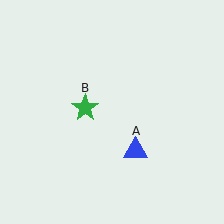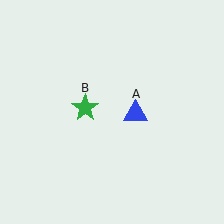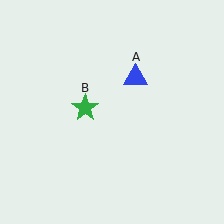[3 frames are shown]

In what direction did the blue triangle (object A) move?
The blue triangle (object A) moved up.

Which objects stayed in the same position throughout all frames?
Green star (object B) remained stationary.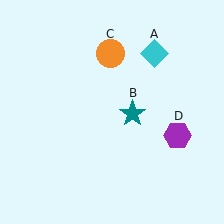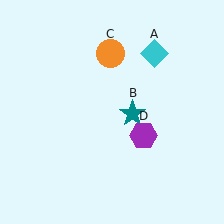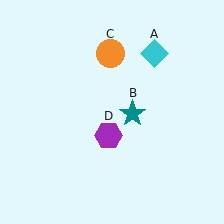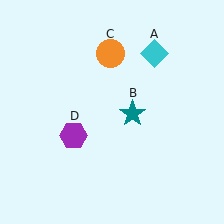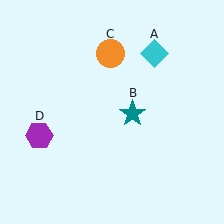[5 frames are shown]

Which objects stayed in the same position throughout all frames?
Cyan diamond (object A) and teal star (object B) and orange circle (object C) remained stationary.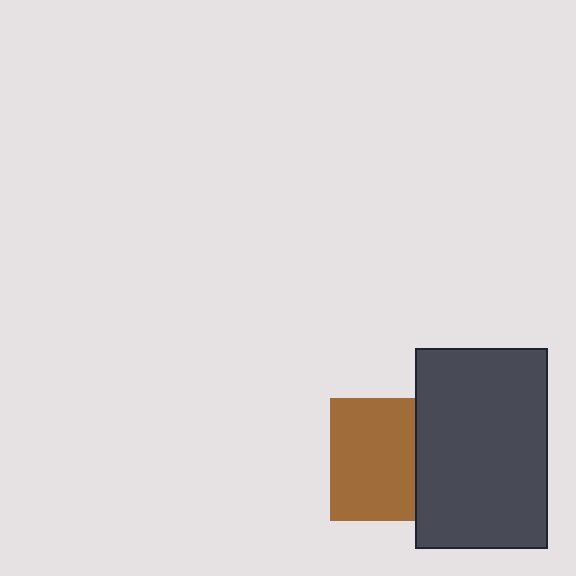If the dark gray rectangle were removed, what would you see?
You would see the complete brown square.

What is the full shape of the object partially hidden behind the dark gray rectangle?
The partially hidden object is a brown square.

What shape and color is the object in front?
The object in front is a dark gray rectangle.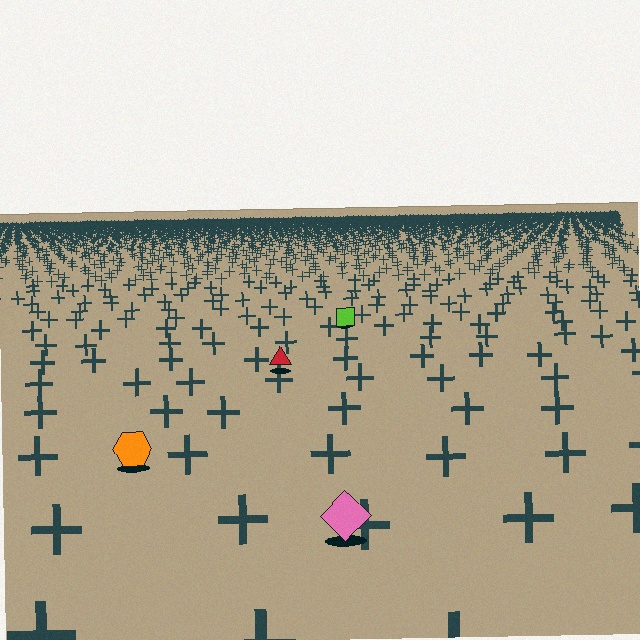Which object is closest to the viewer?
The pink diamond is closest. The texture marks near it are larger and more spread out.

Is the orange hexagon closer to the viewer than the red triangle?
Yes. The orange hexagon is closer — you can tell from the texture gradient: the ground texture is coarser near it.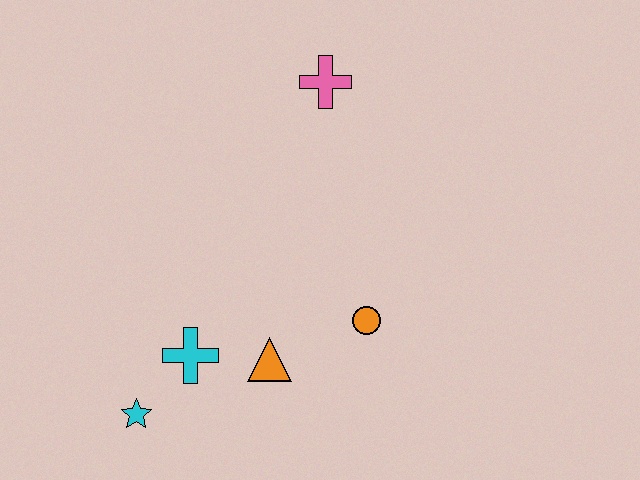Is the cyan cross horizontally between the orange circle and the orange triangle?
No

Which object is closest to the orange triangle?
The cyan cross is closest to the orange triangle.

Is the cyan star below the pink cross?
Yes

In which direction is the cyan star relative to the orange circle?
The cyan star is to the left of the orange circle.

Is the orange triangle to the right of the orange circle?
No